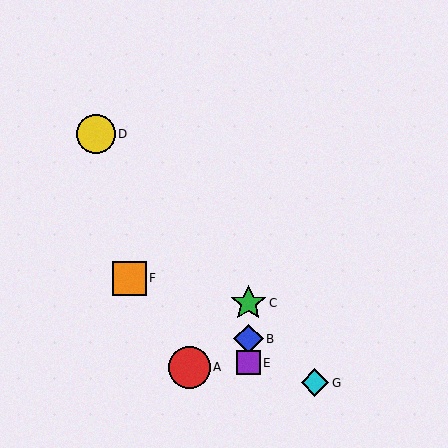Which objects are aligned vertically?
Objects B, C, E are aligned vertically.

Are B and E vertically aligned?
Yes, both are at x≈248.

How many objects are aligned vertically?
3 objects (B, C, E) are aligned vertically.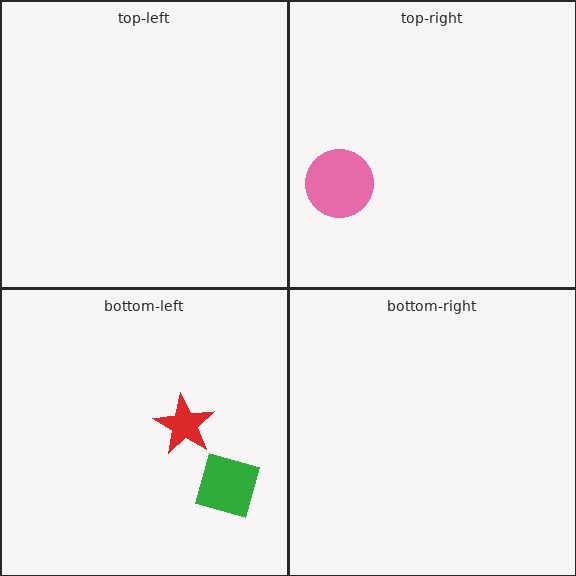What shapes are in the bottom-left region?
The green diamond, the red star.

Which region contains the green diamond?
The bottom-left region.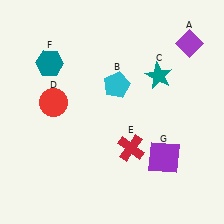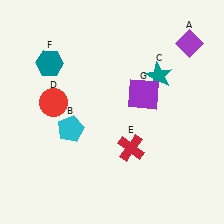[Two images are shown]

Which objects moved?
The objects that moved are: the cyan pentagon (B), the purple square (G).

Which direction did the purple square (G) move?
The purple square (G) moved up.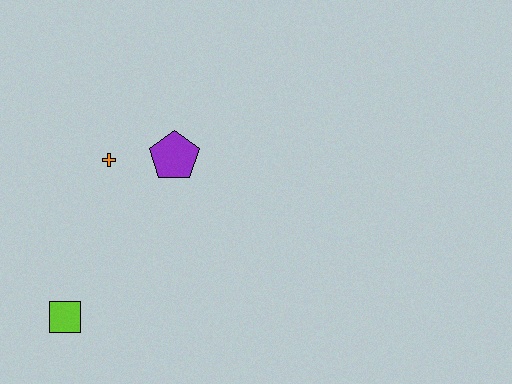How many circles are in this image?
There are no circles.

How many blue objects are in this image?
There are no blue objects.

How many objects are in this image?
There are 3 objects.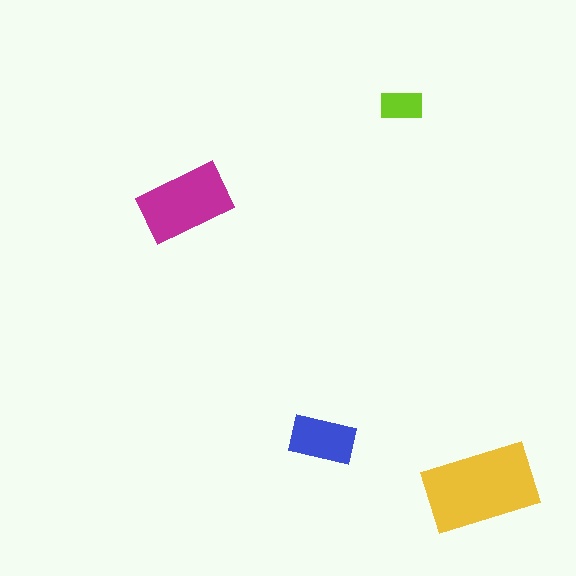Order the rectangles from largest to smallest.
the yellow one, the magenta one, the blue one, the lime one.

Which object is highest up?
The lime rectangle is topmost.